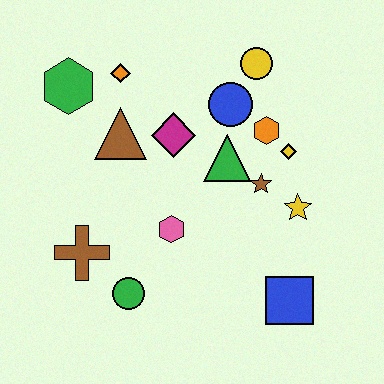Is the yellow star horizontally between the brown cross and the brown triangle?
No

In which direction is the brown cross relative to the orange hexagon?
The brown cross is to the left of the orange hexagon.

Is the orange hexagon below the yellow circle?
Yes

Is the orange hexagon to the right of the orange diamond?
Yes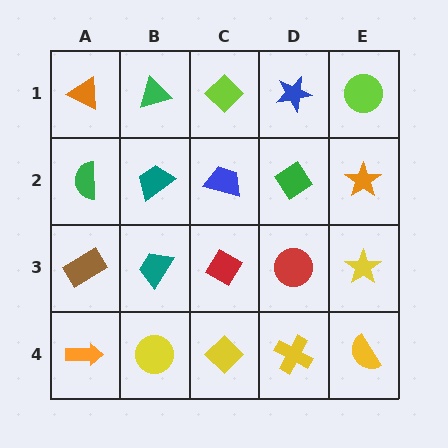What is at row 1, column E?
A lime circle.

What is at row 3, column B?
A teal trapezoid.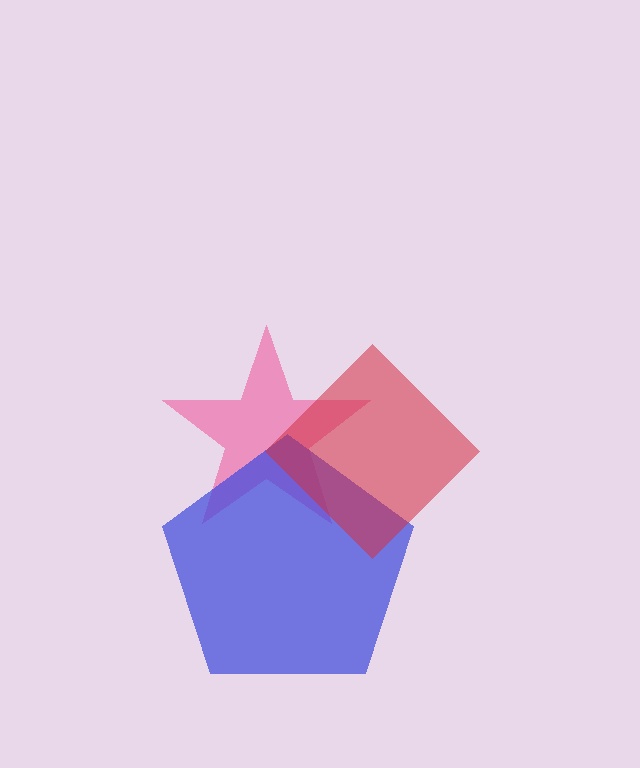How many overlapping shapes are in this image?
There are 3 overlapping shapes in the image.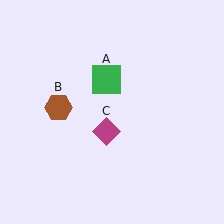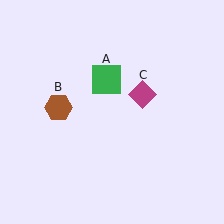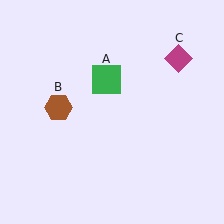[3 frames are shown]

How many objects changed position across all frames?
1 object changed position: magenta diamond (object C).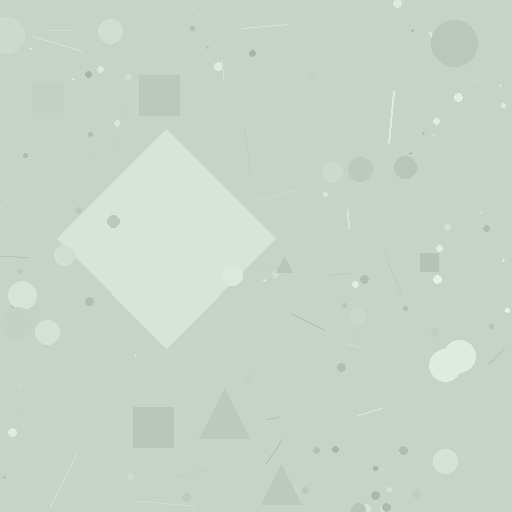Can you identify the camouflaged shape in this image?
The camouflaged shape is a diamond.